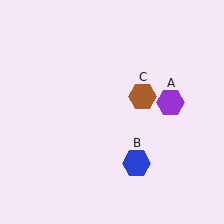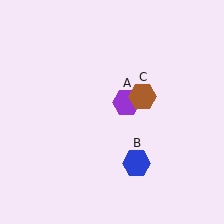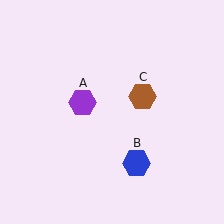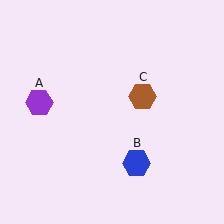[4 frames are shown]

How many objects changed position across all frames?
1 object changed position: purple hexagon (object A).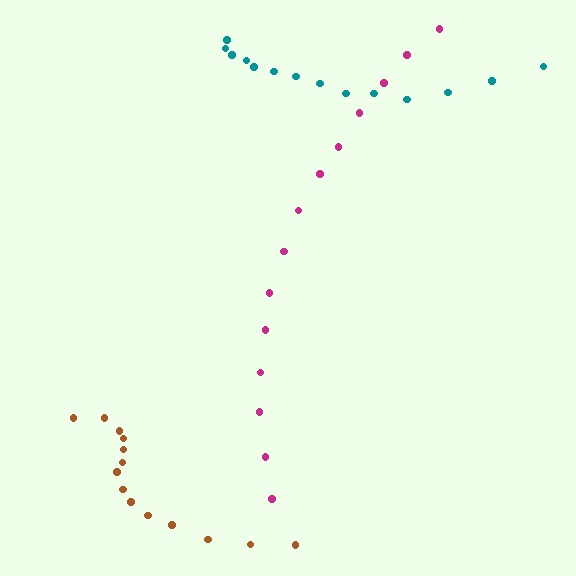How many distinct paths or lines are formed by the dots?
There are 3 distinct paths.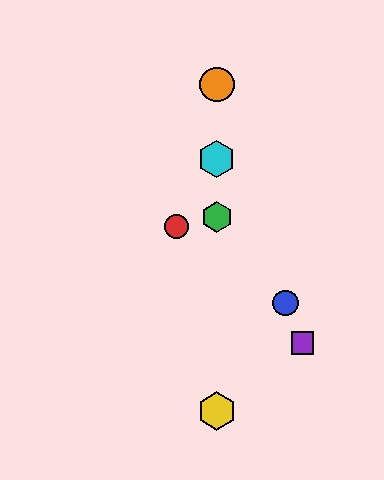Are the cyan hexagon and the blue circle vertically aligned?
No, the cyan hexagon is at x≈217 and the blue circle is at x≈286.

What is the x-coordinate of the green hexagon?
The green hexagon is at x≈217.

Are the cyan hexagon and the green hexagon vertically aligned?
Yes, both are at x≈217.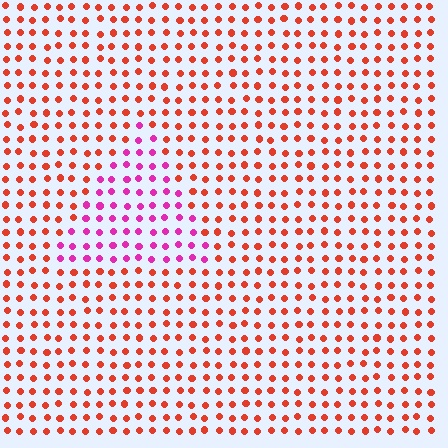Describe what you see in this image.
The image is filled with small red elements in a uniform arrangement. A triangle-shaped region is visible where the elements are tinted to a slightly different hue, forming a subtle color boundary.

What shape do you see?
I see a triangle.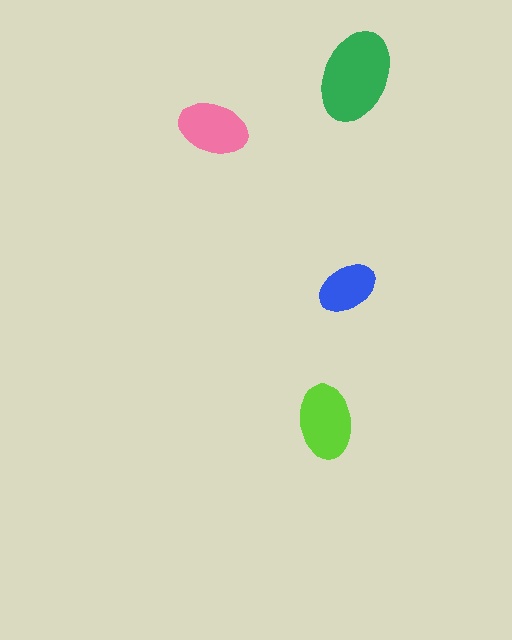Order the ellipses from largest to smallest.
the green one, the lime one, the pink one, the blue one.